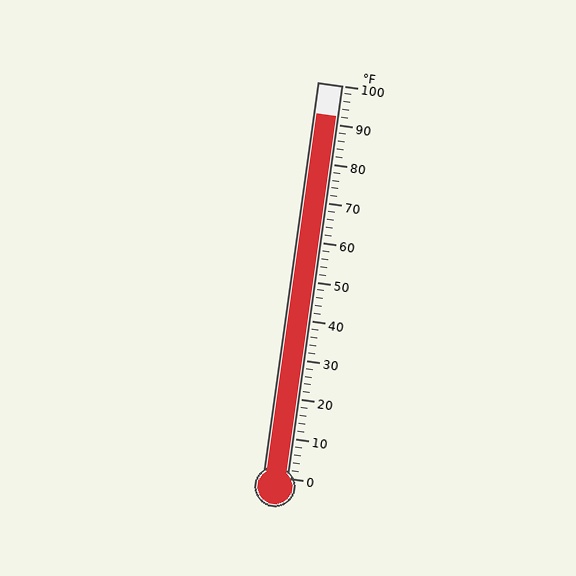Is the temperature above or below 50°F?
The temperature is above 50°F.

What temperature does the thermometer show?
The thermometer shows approximately 92°F.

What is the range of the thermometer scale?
The thermometer scale ranges from 0°F to 100°F.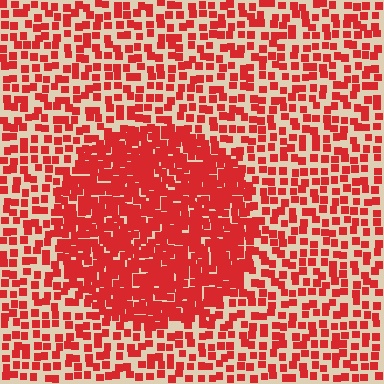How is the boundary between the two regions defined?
The boundary is defined by a change in element density (approximately 2.2x ratio). All elements are the same color, size, and shape.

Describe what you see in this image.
The image contains small red elements arranged at two different densities. A circle-shaped region is visible where the elements are more densely packed than the surrounding area.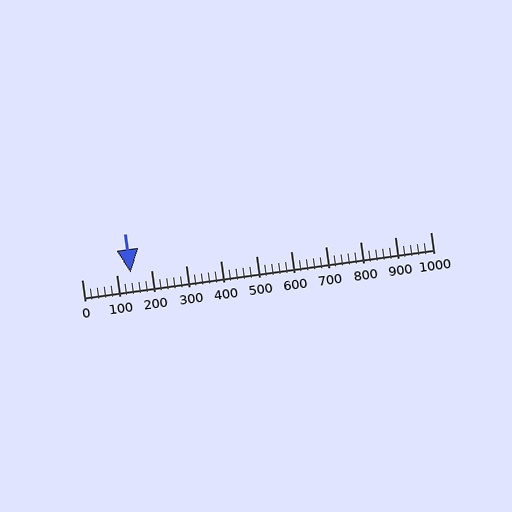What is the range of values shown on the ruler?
The ruler shows values from 0 to 1000.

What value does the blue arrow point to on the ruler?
The blue arrow points to approximately 140.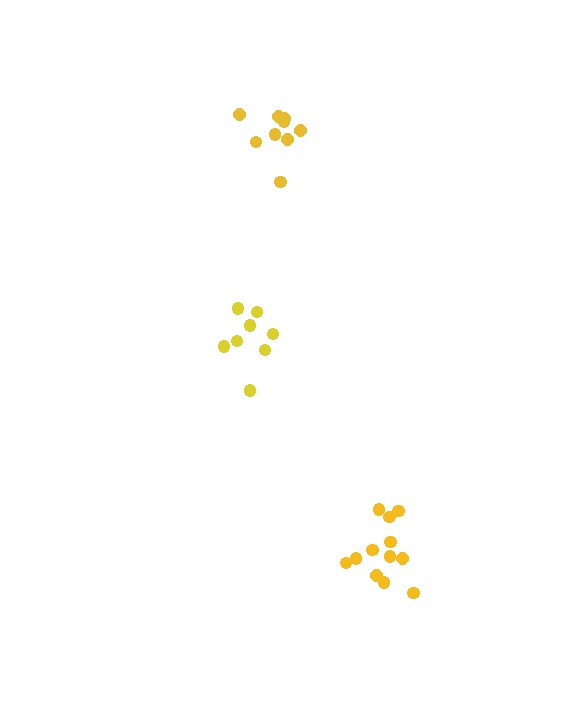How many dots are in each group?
Group 1: 9 dots, Group 2: 8 dots, Group 3: 12 dots (29 total).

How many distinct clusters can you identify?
There are 3 distinct clusters.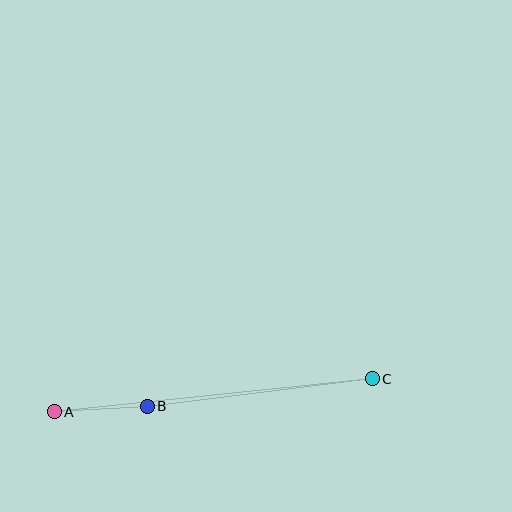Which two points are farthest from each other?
Points A and C are farthest from each other.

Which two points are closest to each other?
Points A and B are closest to each other.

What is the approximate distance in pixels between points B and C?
The distance between B and C is approximately 227 pixels.